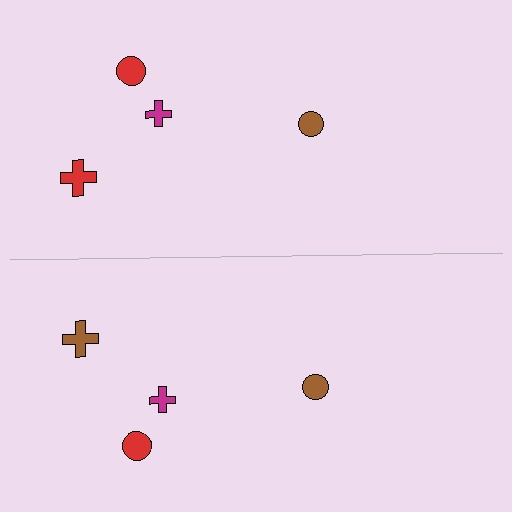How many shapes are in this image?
There are 8 shapes in this image.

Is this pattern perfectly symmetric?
No, the pattern is not perfectly symmetric. The brown cross on the bottom side breaks the symmetry — its mirror counterpart is red.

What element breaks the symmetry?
The brown cross on the bottom side breaks the symmetry — its mirror counterpart is red.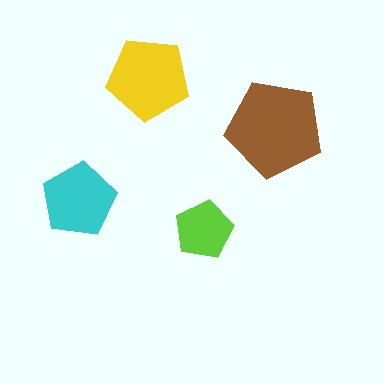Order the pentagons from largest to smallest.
the brown one, the yellow one, the cyan one, the lime one.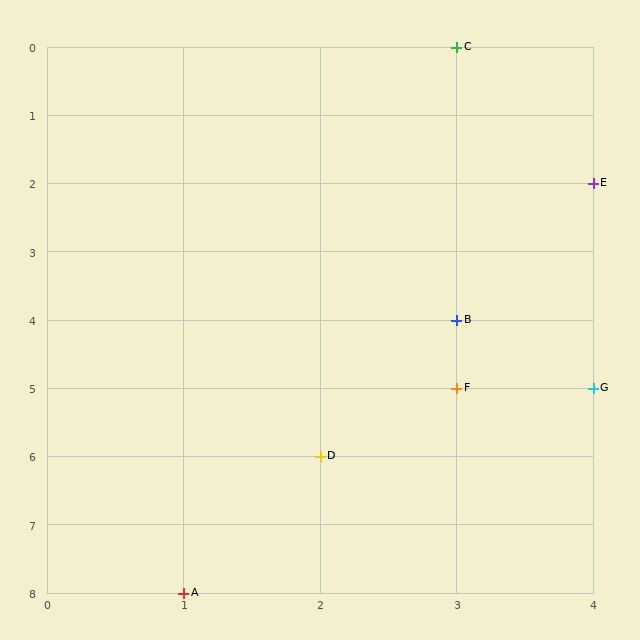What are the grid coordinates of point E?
Point E is at grid coordinates (4, 2).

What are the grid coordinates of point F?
Point F is at grid coordinates (3, 5).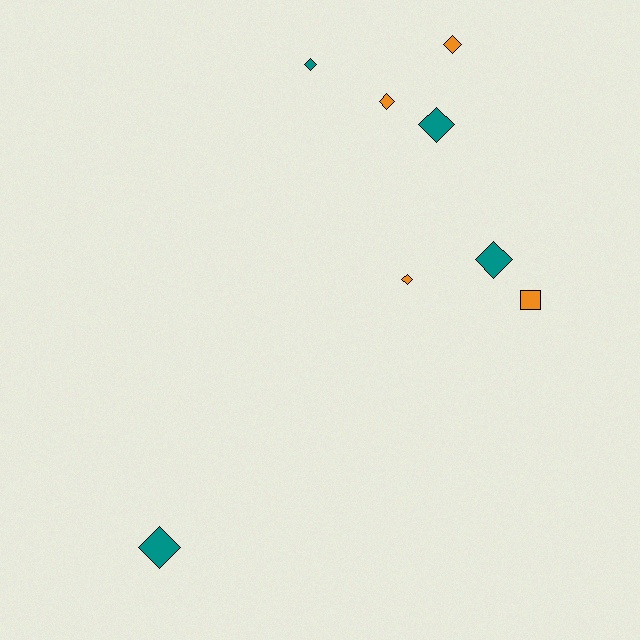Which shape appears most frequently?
Diamond, with 7 objects.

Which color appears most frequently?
Orange, with 4 objects.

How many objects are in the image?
There are 8 objects.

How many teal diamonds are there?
There are 4 teal diamonds.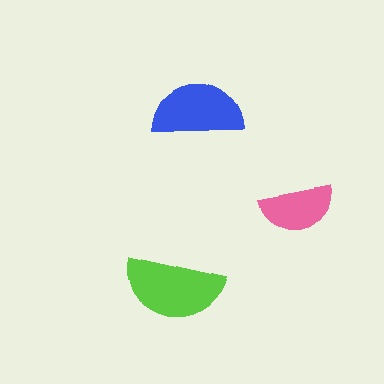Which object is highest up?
The blue semicircle is topmost.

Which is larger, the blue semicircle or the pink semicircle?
The blue one.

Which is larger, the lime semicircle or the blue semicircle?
The lime one.